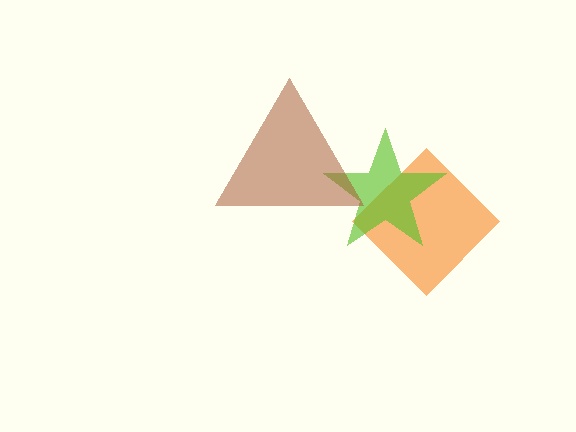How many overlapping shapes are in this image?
There are 3 overlapping shapes in the image.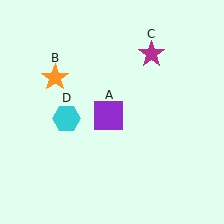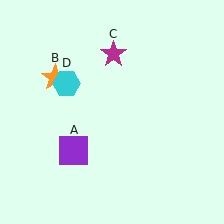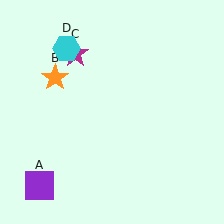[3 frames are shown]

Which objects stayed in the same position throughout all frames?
Orange star (object B) remained stationary.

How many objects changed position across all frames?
3 objects changed position: purple square (object A), magenta star (object C), cyan hexagon (object D).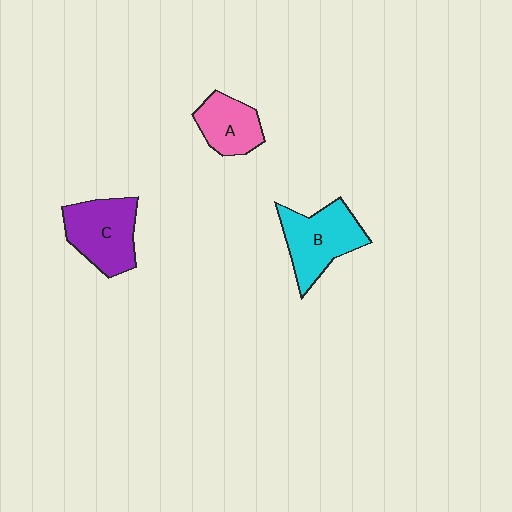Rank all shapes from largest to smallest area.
From largest to smallest: B (cyan), C (purple), A (pink).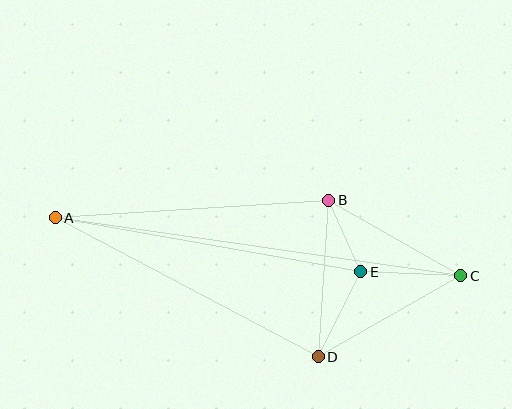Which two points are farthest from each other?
Points A and C are farthest from each other.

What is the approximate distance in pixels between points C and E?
The distance between C and E is approximately 100 pixels.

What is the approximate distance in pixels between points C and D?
The distance between C and D is approximately 164 pixels.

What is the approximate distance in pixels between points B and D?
The distance between B and D is approximately 157 pixels.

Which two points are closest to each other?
Points B and E are closest to each other.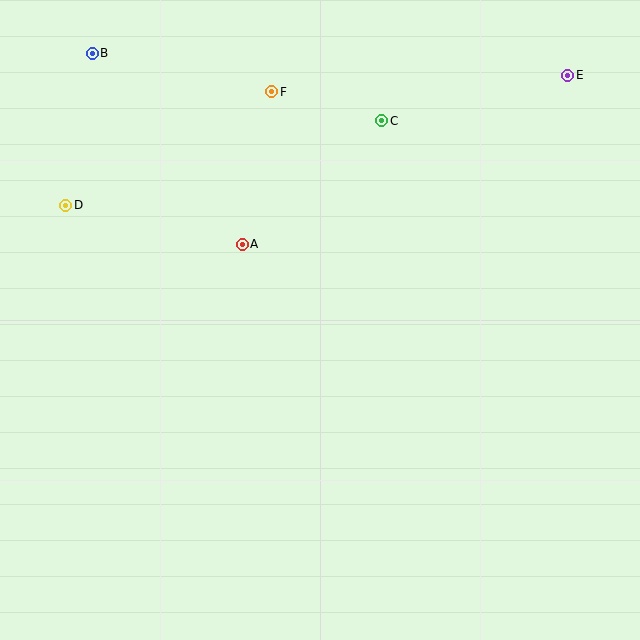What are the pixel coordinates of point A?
Point A is at (242, 244).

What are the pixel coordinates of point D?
Point D is at (66, 206).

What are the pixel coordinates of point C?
Point C is at (382, 121).